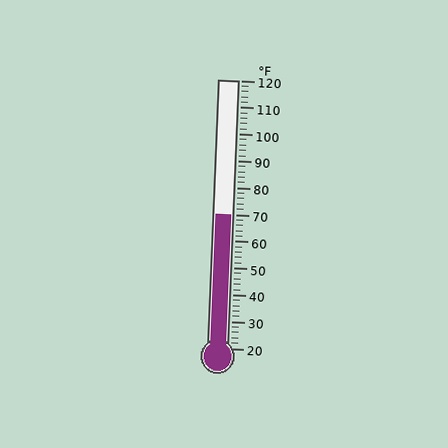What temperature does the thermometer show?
The thermometer shows approximately 70°F.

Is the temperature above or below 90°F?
The temperature is below 90°F.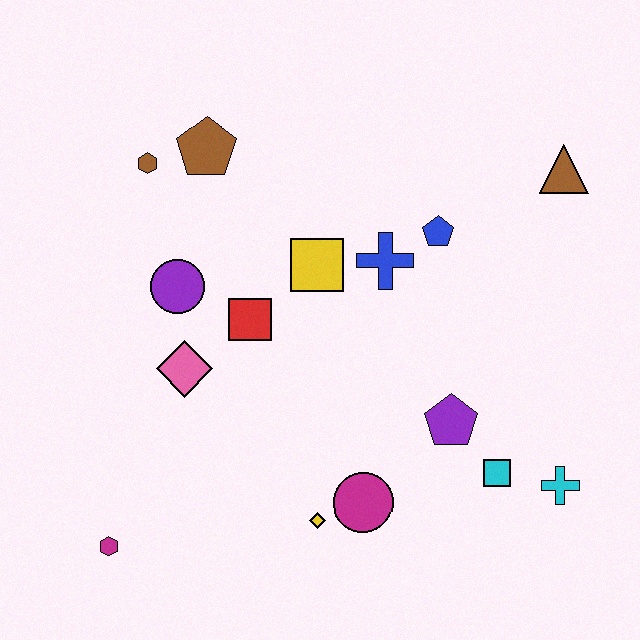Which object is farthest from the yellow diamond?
The brown triangle is farthest from the yellow diamond.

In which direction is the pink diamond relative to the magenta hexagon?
The pink diamond is above the magenta hexagon.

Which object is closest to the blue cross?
The blue pentagon is closest to the blue cross.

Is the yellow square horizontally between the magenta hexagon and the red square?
No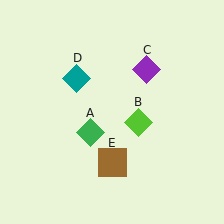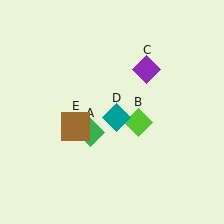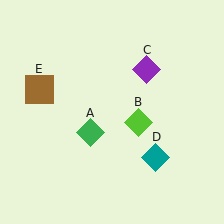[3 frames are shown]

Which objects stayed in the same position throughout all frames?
Green diamond (object A) and lime diamond (object B) and purple diamond (object C) remained stationary.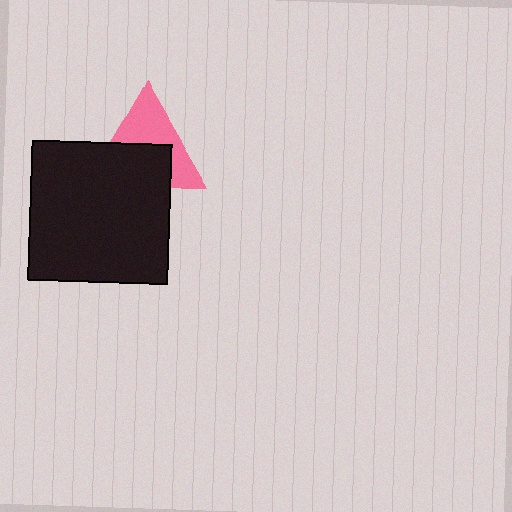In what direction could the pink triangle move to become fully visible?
The pink triangle could move up. That would shift it out from behind the black square entirely.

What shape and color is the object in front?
The object in front is a black square.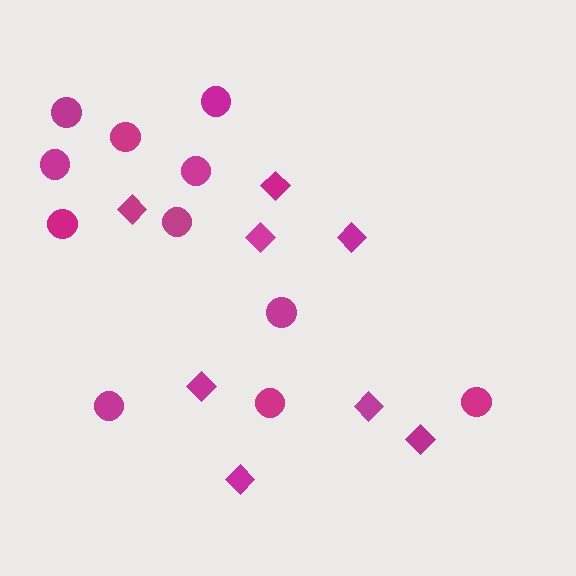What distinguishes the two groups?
There are 2 groups: one group of diamonds (8) and one group of circles (11).